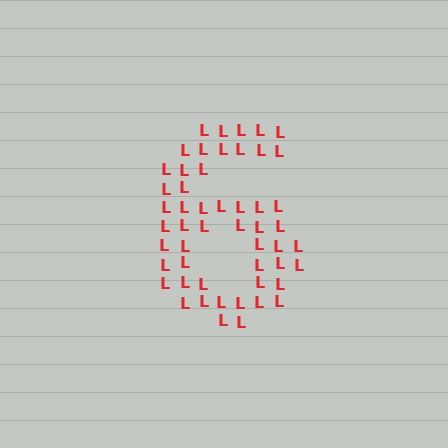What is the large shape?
The large shape is the digit 6.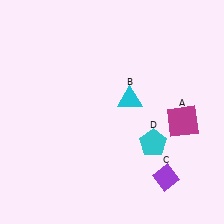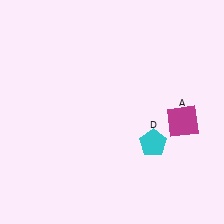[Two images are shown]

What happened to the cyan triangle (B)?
The cyan triangle (B) was removed in Image 2. It was in the top-right area of Image 1.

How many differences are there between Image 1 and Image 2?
There are 2 differences between the two images.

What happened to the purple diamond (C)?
The purple diamond (C) was removed in Image 2. It was in the bottom-right area of Image 1.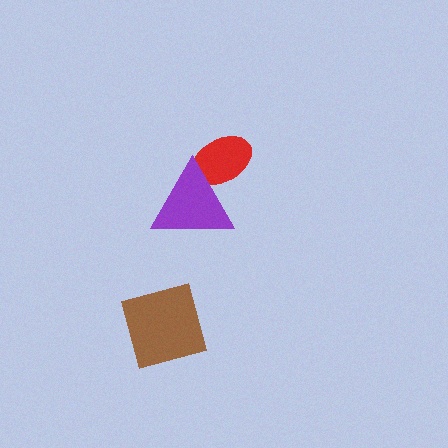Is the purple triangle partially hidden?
No, no other shape covers it.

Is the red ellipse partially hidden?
Yes, it is partially covered by another shape.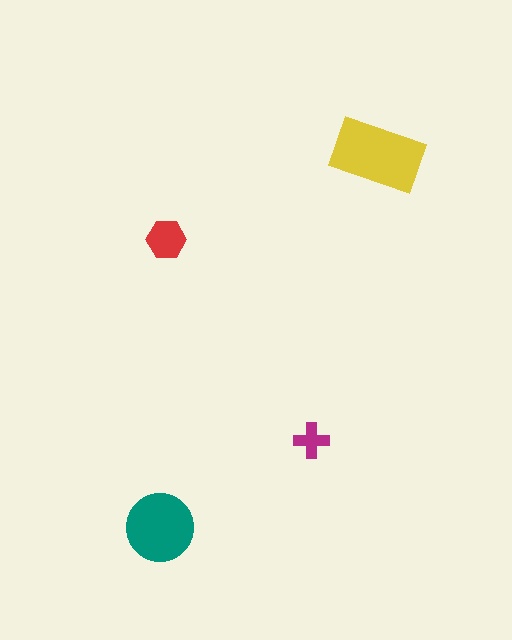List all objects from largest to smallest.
The yellow rectangle, the teal circle, the red hexagon, the magenta cross.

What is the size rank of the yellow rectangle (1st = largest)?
1st.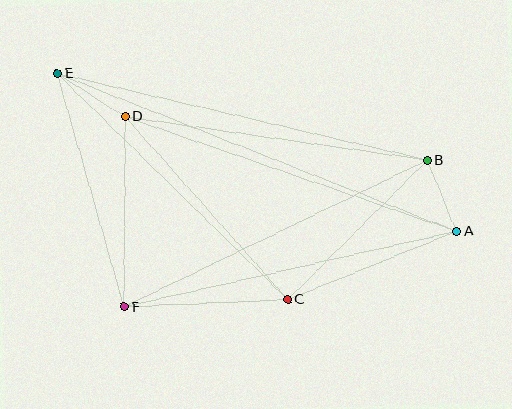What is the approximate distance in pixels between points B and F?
The distance between B and F is approximately 337 pixels.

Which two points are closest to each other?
Points A and B are closest to each other.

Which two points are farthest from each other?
Points A and E are farthest from each other.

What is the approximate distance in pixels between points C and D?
The distance between C and D is approximately 245 pixels.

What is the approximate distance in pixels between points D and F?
The distance between D and F is approximately 190 pixels.